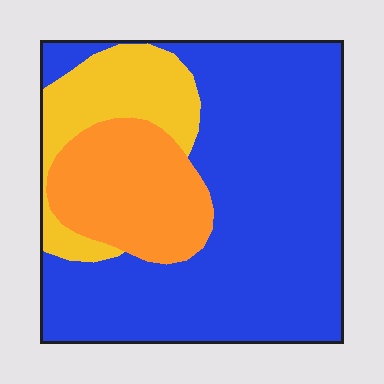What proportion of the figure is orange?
Orange takes up about one fifth (1/5) of the figure.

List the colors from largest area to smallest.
From largest to smallest: blue, orange, yellow.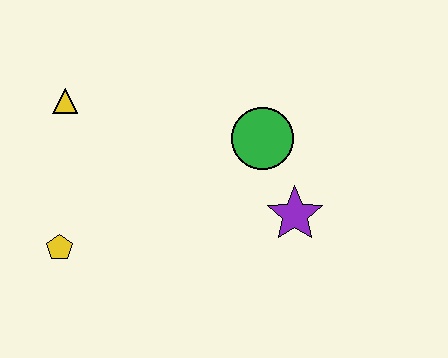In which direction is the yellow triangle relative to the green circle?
The yellow triangle is to the left of the green circle.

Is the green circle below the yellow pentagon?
No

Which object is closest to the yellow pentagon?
The yellow triangle is closest to the yellow pentagon.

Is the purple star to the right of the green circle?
Yes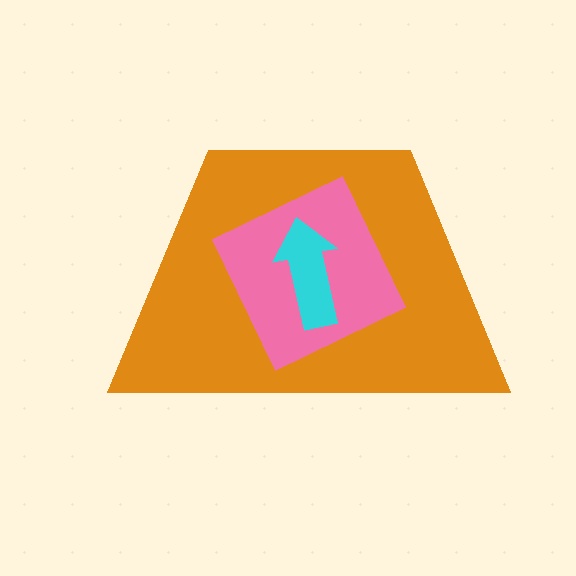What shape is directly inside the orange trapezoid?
The pink diamond.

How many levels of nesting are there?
3.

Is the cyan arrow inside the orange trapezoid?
Yes.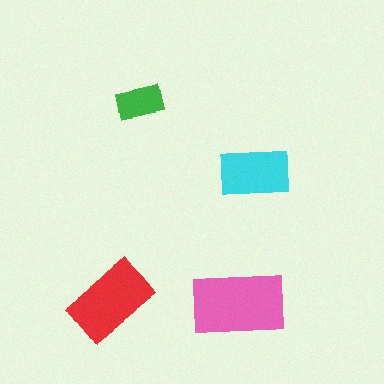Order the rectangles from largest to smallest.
the pink one, the red one, the cyan one, the green one.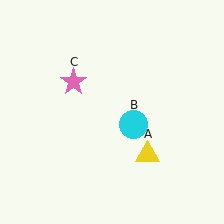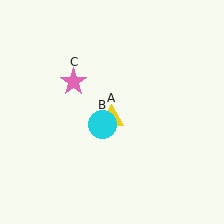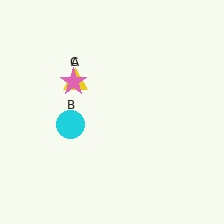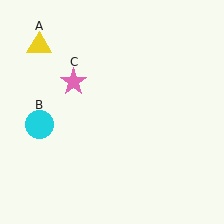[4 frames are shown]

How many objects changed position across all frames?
2 objects changed position: yellow triangle (object A), cyan circle (object B).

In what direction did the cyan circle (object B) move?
The cyan circle (object B) moved left.